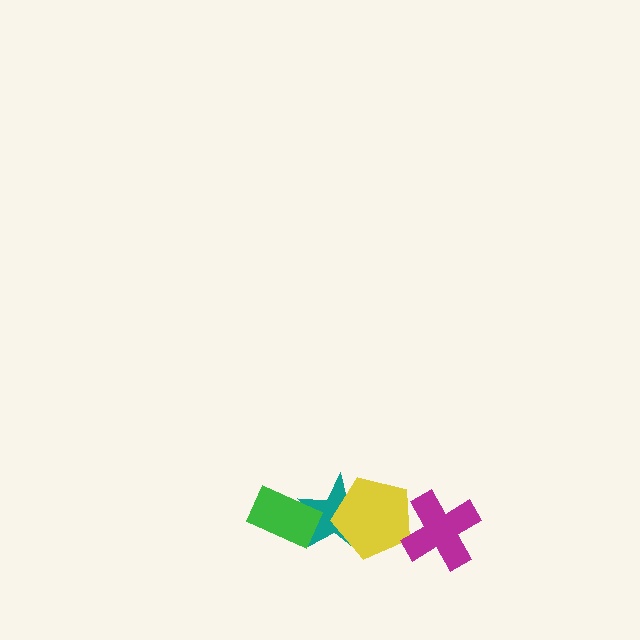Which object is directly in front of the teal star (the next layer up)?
The yellow pentagon is directly in front of the teal star.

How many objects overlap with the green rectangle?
1 object overlaps with the green rectangle.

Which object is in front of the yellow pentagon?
The magenta cross is in front of the yellow pentagon.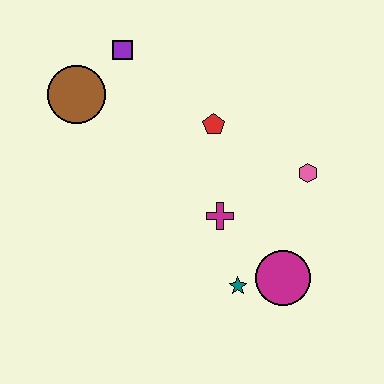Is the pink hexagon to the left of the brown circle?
No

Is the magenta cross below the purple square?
Yes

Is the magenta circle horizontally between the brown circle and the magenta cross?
No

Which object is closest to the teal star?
The magenta circle is closest to the teal star.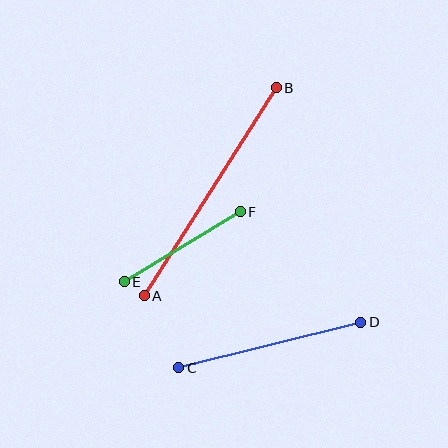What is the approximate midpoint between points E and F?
The midpoint is at approximately (182, 247) pixels.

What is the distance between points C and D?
The distance is approximately 188 pixels.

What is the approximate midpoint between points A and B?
The midpoint is at approximately (210, 192) pixels.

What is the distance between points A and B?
The distance is approximately 246 pixels.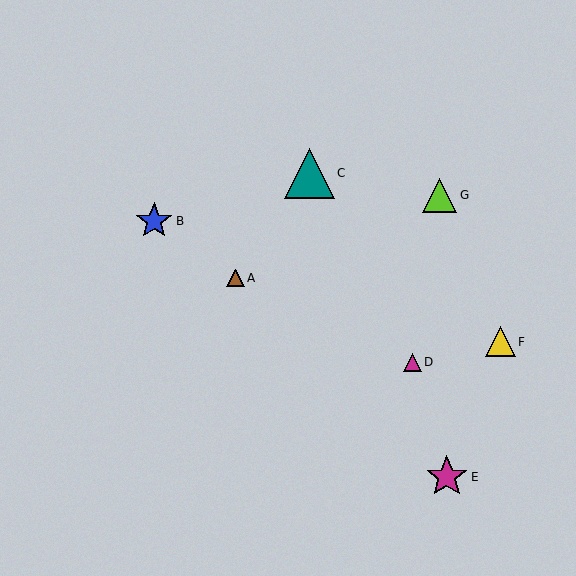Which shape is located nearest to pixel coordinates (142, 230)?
The blue star (labeled B) at (154, 221) is nearest to that location.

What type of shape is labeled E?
Shape E is a magenta star.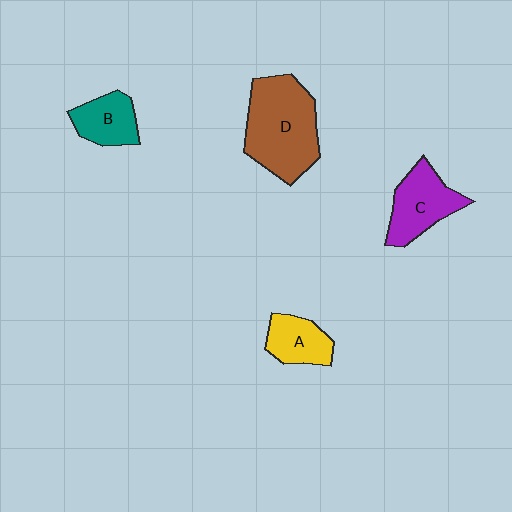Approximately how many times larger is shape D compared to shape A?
Approximately 2.3 times.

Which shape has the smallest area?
Shape A (yellow).